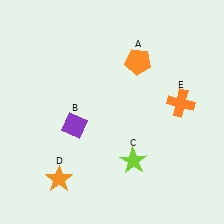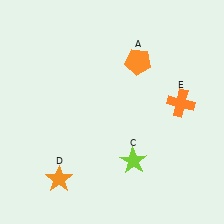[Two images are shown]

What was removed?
The purple diamond (B) was removed in Image 2.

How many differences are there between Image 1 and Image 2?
There is 1 difference between the two images.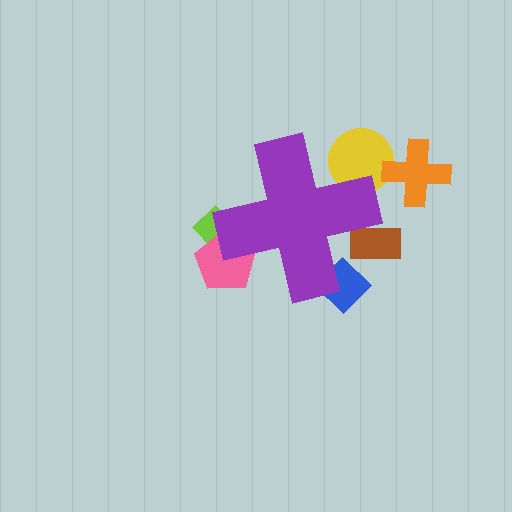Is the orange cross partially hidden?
No, the orange cross is fully visible.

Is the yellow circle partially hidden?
Yes, the yellow circle is partially hidden behind the purple cross.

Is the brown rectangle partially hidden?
Yes, the brown rectangle is partially hidden behind the purple cross.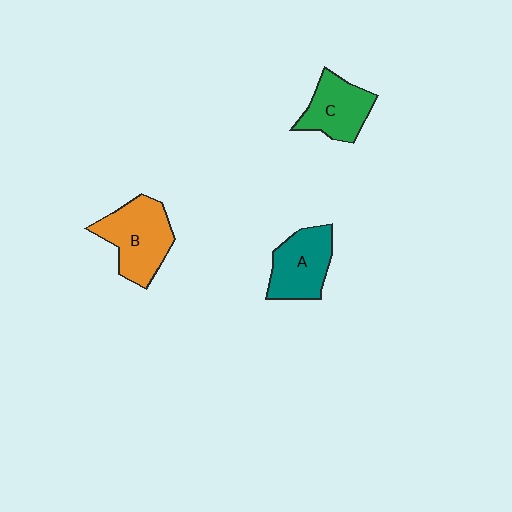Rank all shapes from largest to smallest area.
From largest to smallest: B (orange), A (teal), C (green).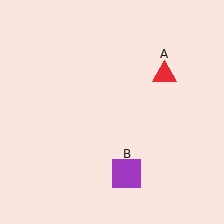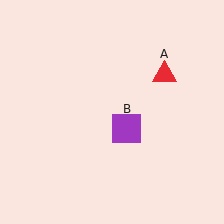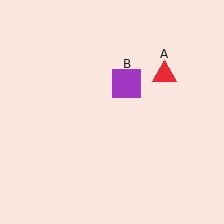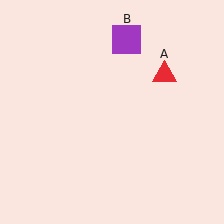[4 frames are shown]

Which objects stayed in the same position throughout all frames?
Red triangle (object A) remained stationary.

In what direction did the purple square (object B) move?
The purple square (object B) moved up.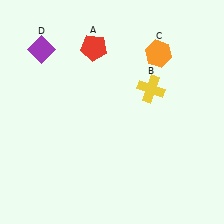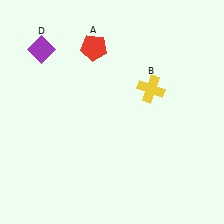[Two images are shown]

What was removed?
The orange hexagon (C) was removed in Image 2.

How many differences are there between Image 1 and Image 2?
There is 1 difference between the two images.